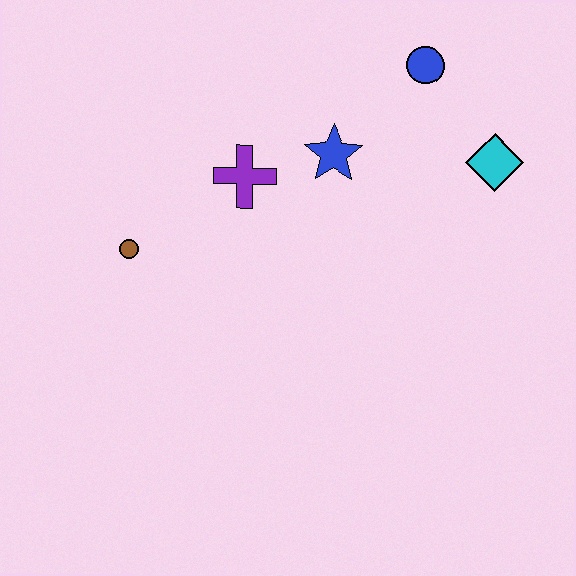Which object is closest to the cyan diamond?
The blue circle is closest to the cyan diamond.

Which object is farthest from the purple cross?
The cyan diamond is farthest from the purple cross.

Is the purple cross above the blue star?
No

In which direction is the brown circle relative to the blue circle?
The brown circle is to the left of the blue circle.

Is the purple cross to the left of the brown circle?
No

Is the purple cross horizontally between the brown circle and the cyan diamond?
Yes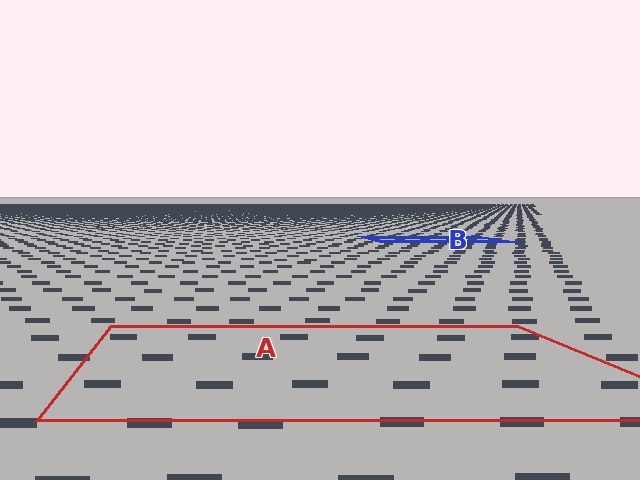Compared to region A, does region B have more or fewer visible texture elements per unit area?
Region B has more texture elements per unit area — they are packed more densely because it is farther away.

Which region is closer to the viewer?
Region A is closer. The texture elements there are larger and more spread out.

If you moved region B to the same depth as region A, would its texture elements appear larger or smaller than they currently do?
They would appear larger. At a closer depth, the same texture elements are projected at a bigger on-screen size.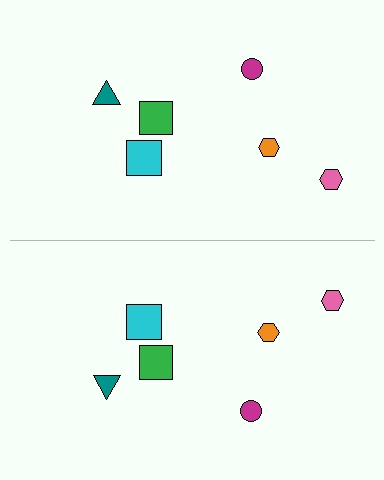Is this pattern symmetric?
Yes, this pattern has bilateral (reflection) symmetry.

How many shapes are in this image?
There are 12 shapes in this image.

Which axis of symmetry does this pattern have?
The pattern has a horizontal axis of symmetry running through the center of the image.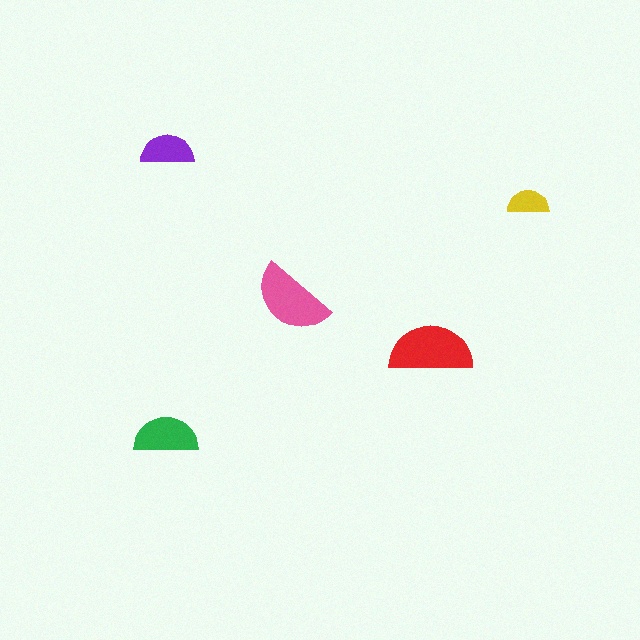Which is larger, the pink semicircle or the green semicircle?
The pink one.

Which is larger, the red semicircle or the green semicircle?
The red one.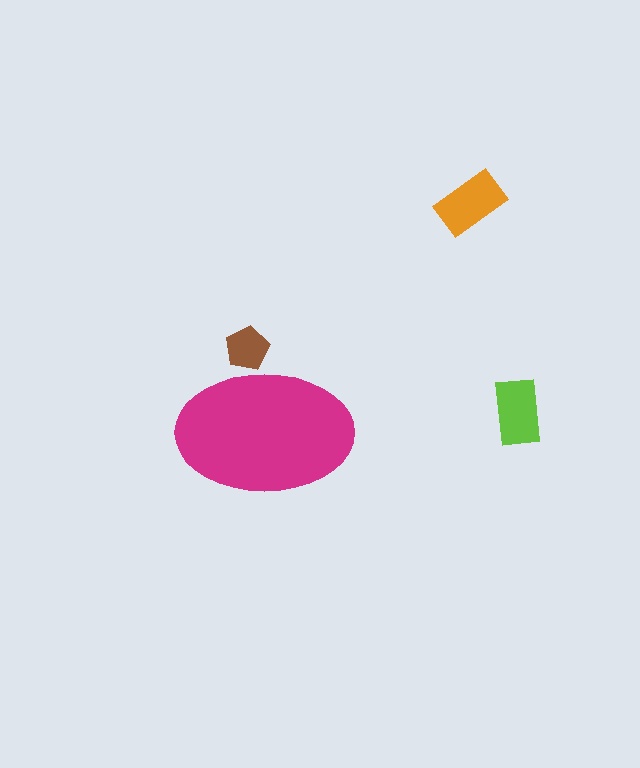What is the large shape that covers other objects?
A magenta ellipse.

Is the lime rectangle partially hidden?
No, the lime rectangle is fully visible.